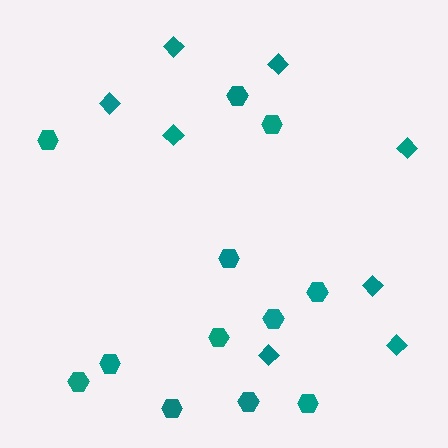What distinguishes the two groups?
There are 2 groups: one group of diamonds (8) and one group of hexagons (12).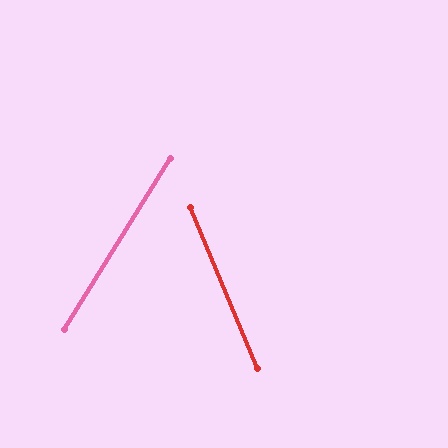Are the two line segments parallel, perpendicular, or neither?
Neither parallel nor perpendicular — they differ by about 54°.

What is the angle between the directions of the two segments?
Approximately 54 degrees.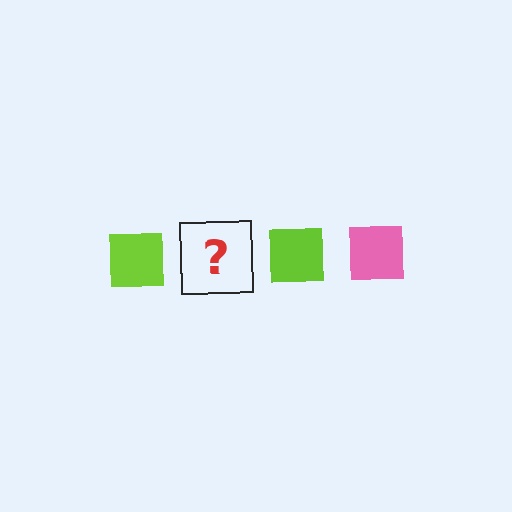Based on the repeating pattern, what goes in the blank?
The blank should be a pink square.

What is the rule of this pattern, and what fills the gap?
The rule is that the pattern cycles through lime, pink squares. The gap should be filled with a pink square.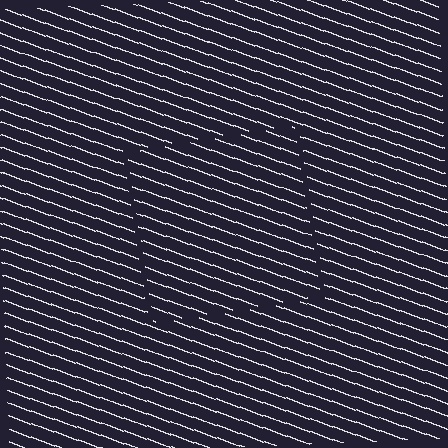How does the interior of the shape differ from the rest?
The interior of the shape contains the same grating, shifted by half a period — the contour is defined by the phase discontinuity where line-ends from the inner and outer gratings abut.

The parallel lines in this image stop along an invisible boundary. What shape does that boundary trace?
An illusory square. The interior of the shape contains the same grating, shifted by half a period — the contour is defined by the phase discontinuity where line-ends from the inner and outer gratings abut.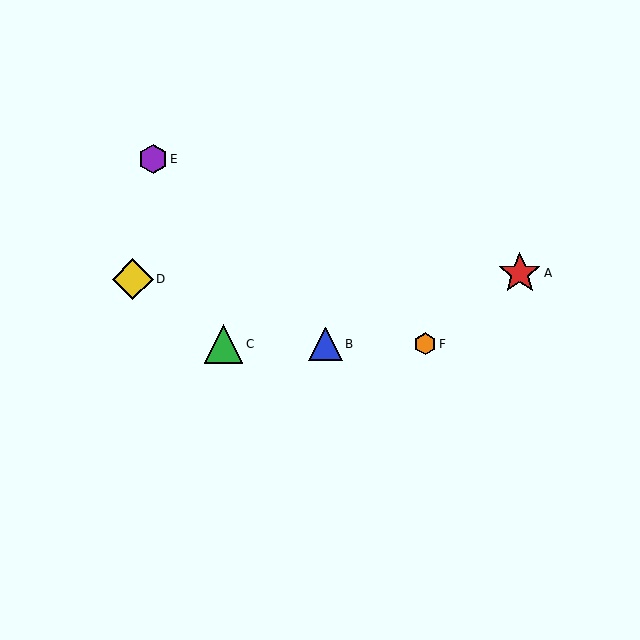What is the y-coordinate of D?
Object D is at y≈279.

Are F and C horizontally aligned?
Yes, both are at y≈344.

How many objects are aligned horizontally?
3 objects (B, C, F) are aligned horizontally.